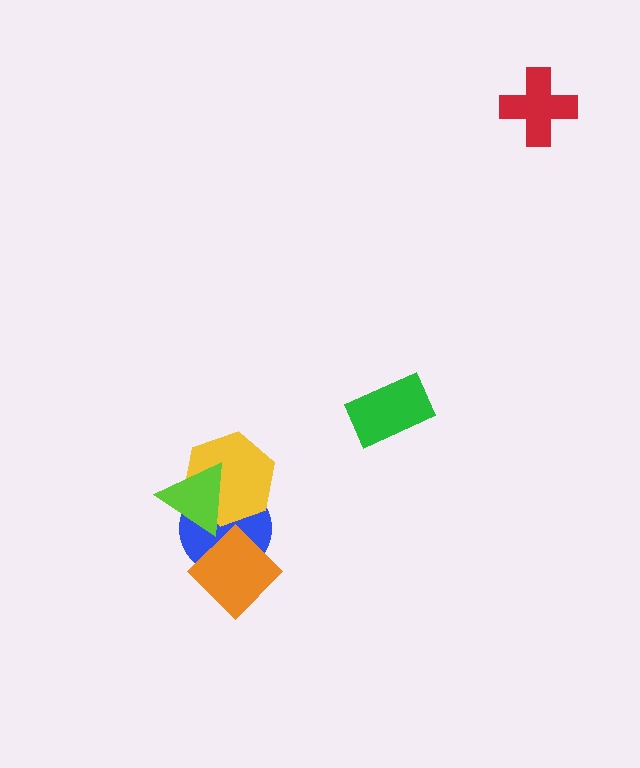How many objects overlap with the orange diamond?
1 object overlaps with the orange diamond.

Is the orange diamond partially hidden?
No, no other shape covers it.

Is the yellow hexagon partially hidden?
Yes, it is partially covered by another shape.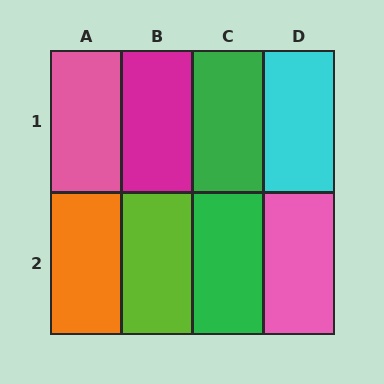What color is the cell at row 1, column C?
Green.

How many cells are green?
2 cells are green.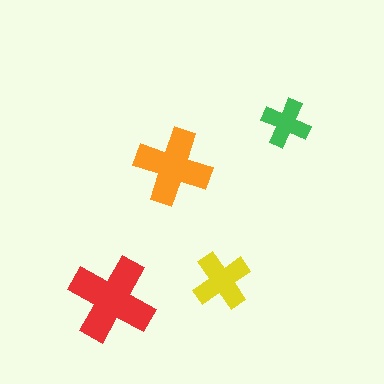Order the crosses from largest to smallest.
the red one, the orange one, the yellow one, the green one.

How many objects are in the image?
There are 4 objects in the image.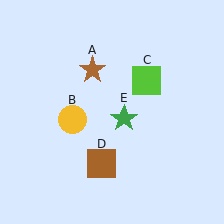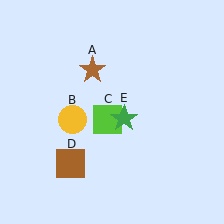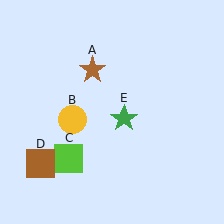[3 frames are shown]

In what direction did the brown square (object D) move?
The brown square (object D) moved left.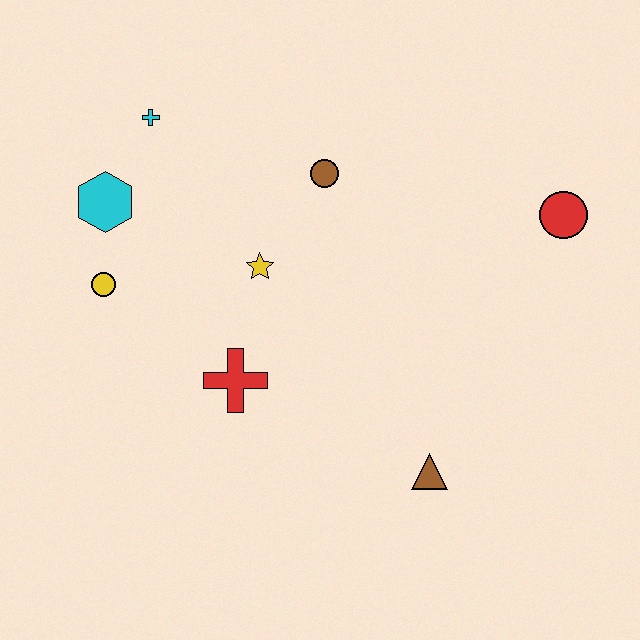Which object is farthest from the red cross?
The red circle is farthest from the red cross.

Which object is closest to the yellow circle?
The cyan hexagon is closest to the yellow circle.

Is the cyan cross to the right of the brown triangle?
No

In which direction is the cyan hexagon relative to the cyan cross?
The cyan hexagon is below the cyan cross.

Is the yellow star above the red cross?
Yes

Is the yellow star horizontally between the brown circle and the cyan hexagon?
Yes